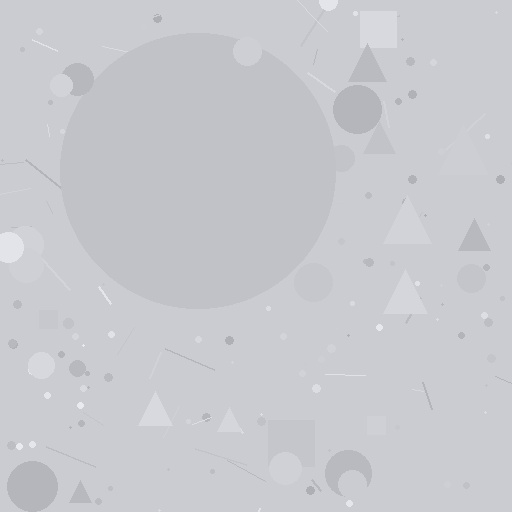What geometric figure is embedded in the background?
A circle is embedded in the background.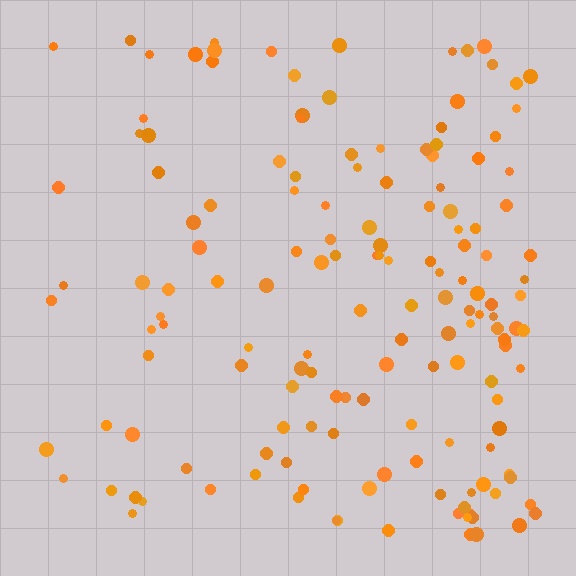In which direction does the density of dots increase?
From left to right, with the right side densest.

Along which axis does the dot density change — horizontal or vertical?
Horizontal.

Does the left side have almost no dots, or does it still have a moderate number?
Still a moderate number, just noticeably fewer than the right.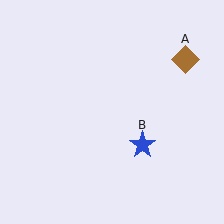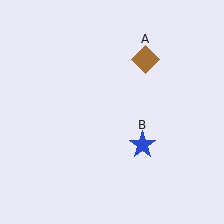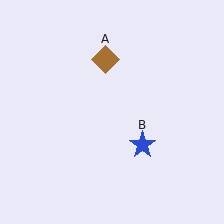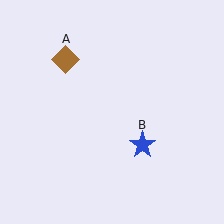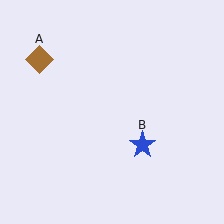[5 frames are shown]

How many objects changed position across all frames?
1 object changed position: brown diamond (object A).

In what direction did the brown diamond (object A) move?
The brown diamond (object A) moved left.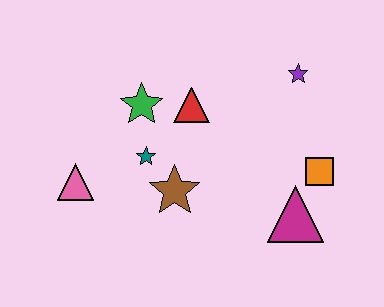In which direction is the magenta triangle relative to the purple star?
The magenta triangle is below the purple star.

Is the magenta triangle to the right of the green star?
Yes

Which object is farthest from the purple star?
The pink triangle is farthest from the purple star.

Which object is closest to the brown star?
The teal star is closest to the brown star.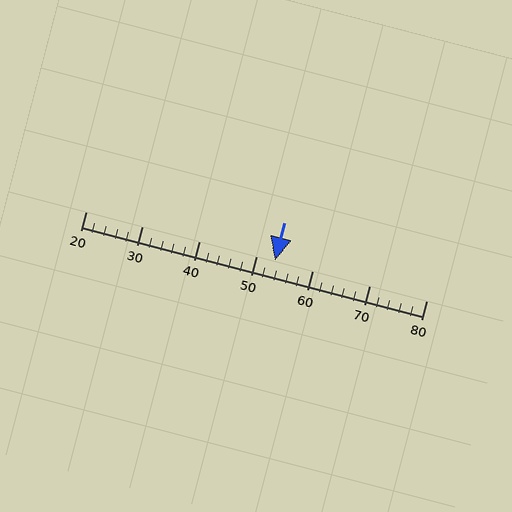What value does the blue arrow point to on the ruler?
The blue arrow points to approximately 53.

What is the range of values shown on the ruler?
The ruler shows values from 20 to 80.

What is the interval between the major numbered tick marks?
The major tick marks are spaced 10 units apart.